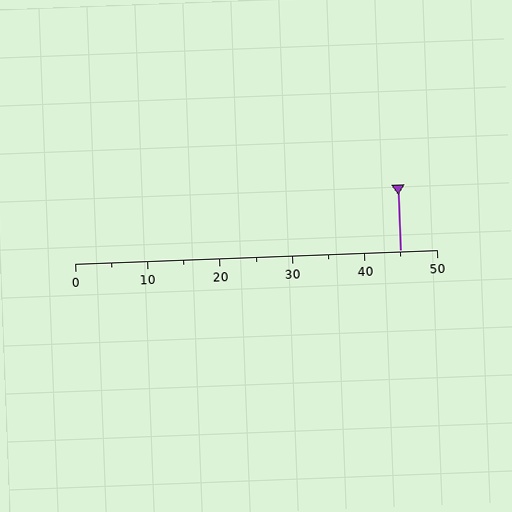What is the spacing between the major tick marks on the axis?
The major ticks are spaced 10 apart.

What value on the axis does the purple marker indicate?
The marker indicates approximately 45.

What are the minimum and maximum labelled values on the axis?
The axis runs from 0 to 50.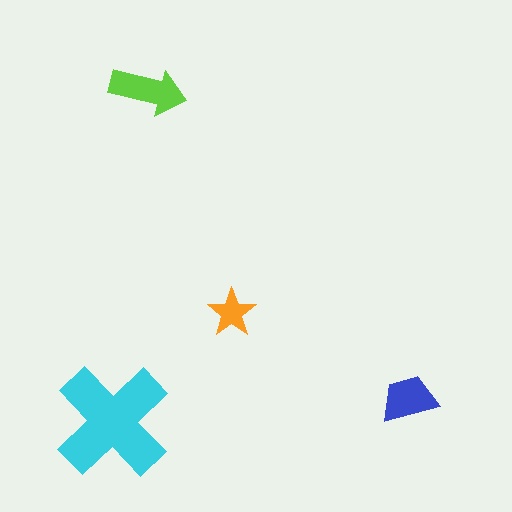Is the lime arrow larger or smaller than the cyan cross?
Smaller.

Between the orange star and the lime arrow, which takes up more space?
The lime arrow.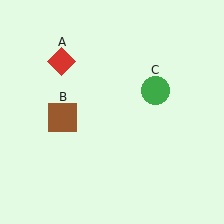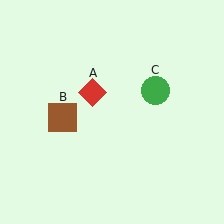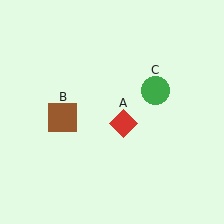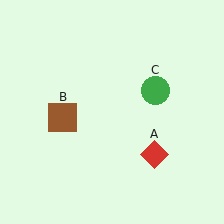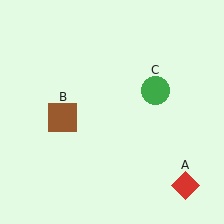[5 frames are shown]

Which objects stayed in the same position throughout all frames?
Brown square (object B) and green circle (object C) remained stationary.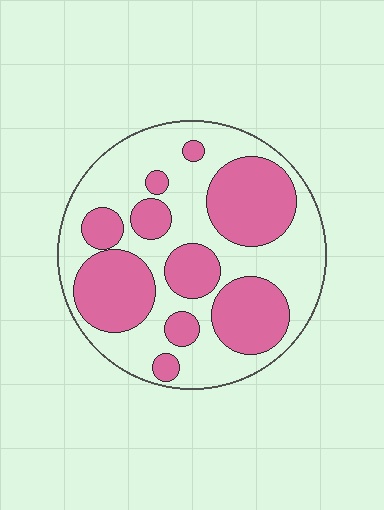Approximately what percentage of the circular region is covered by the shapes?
Approximately 45%.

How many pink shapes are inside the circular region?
10.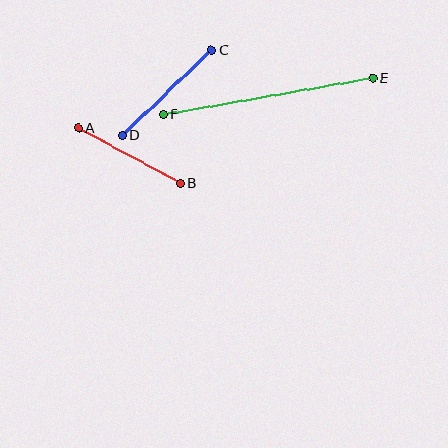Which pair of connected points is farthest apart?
Points E and F are farthest apart.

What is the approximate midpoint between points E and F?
The midpoint is at approximately (268, 96) pixels.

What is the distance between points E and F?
The distance is approximately 212 pixels.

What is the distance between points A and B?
The distance is approximately 117 pixels.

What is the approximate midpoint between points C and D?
The midpoint is at approximately (167, 93) pixels.